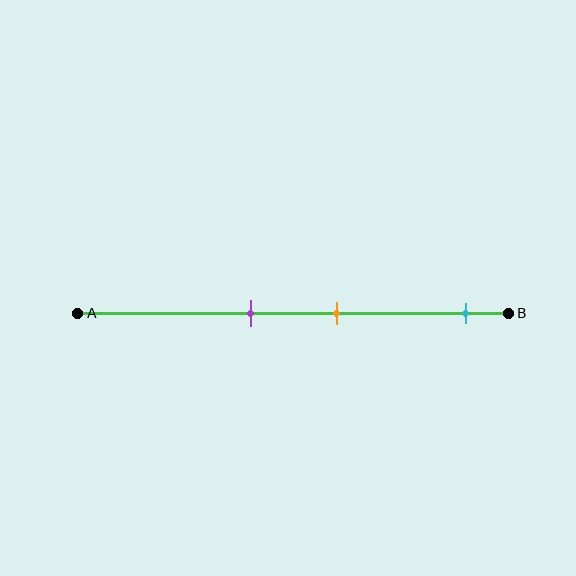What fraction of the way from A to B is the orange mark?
The orange mark is approximately 60% (0.6) of the way from A to B.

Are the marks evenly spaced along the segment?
No, the marks are not evenly spaced.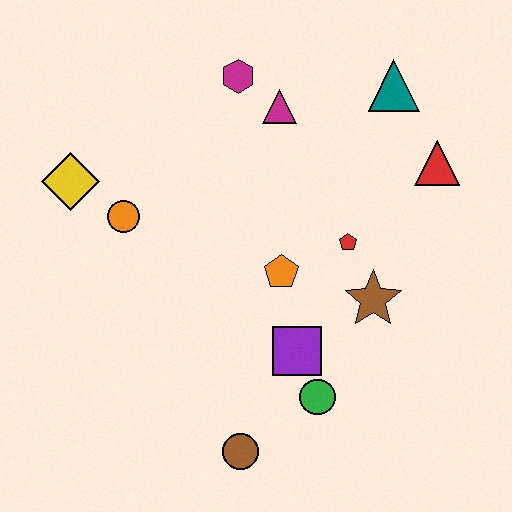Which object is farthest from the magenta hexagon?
The brown circle is farthest from the magenta hexagon.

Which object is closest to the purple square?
The green circle is closest to the purple square.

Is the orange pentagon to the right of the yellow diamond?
Yes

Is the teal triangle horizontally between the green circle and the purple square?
No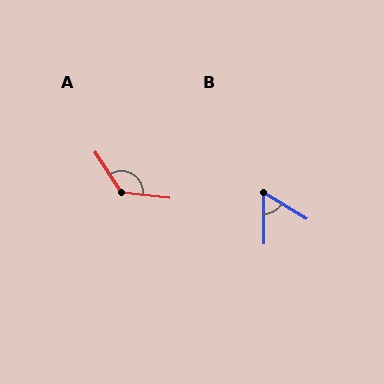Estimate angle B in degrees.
Approximately 58 degrees.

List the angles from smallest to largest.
B (58°), A (130°).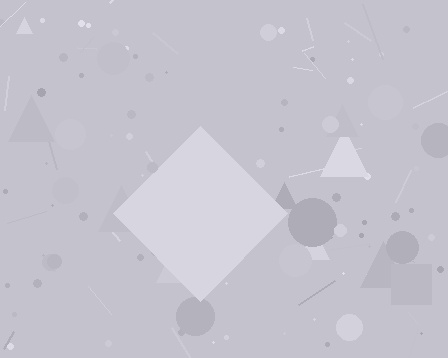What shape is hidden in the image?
A diamond is hidden in the image.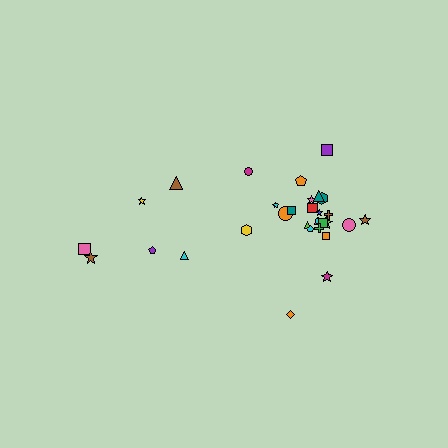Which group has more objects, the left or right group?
The right group.